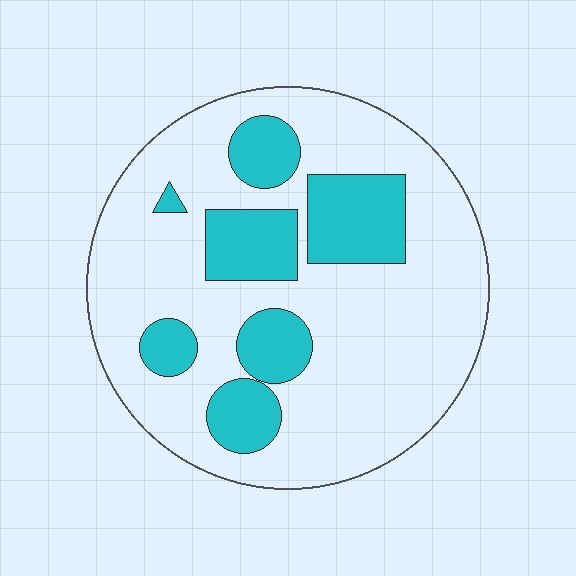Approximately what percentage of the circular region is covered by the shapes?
Approximately 25%.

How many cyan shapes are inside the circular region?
7.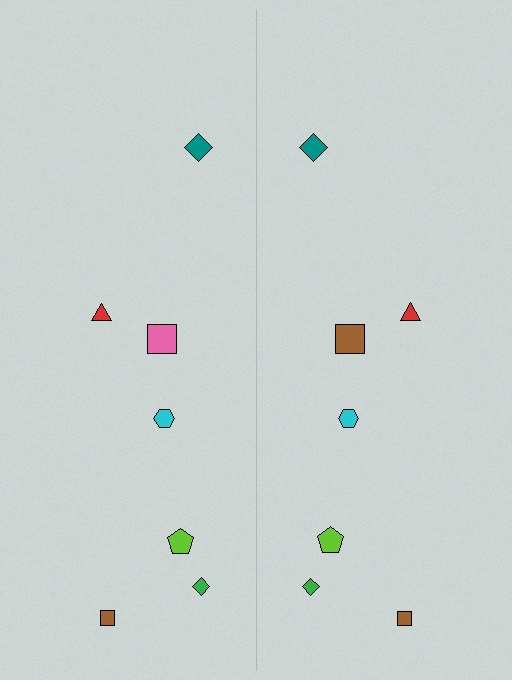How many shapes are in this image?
There are 14 shapes in this image.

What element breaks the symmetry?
The brown square on the right side breaks the symmetry — its mirror counterpart is pink.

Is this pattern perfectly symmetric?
No, the pattern is not perfectly symmetric. The brown square on the right side breaks the symmetry — its mirror counterpart is pink.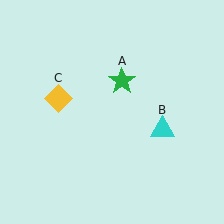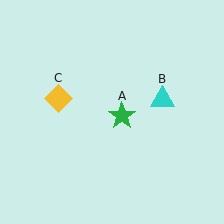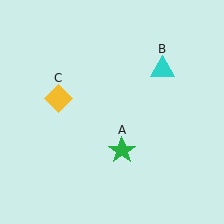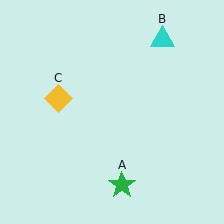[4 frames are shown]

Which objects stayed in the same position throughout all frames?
Yellow diamond (object C) remained stationary.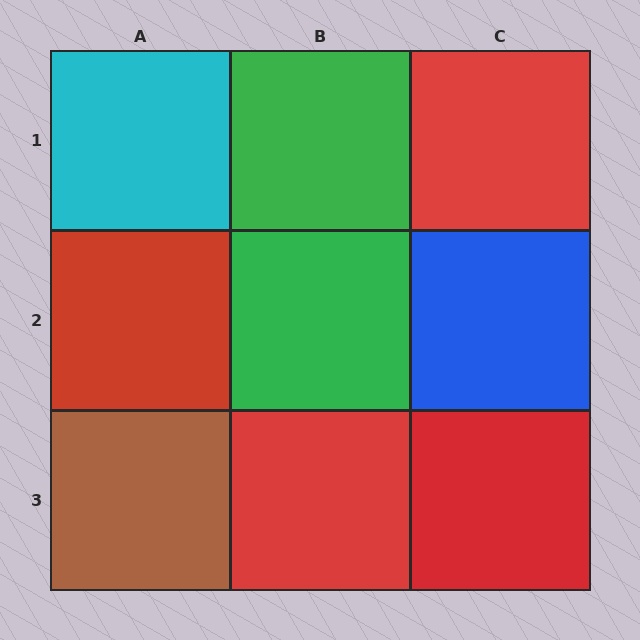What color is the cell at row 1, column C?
Red.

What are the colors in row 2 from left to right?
Red, green, blue.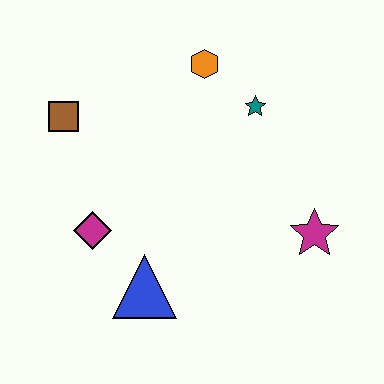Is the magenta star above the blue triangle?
Yes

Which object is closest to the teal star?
The orange hexagon is closest to the teal star.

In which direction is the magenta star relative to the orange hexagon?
The magenta star is below the orange hexagon.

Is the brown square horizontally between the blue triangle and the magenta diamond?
No